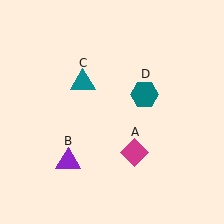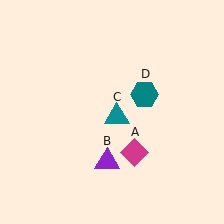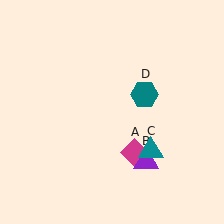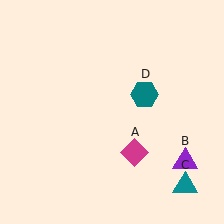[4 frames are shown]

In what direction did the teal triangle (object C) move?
The teal triangle (object C) moved down and to the right.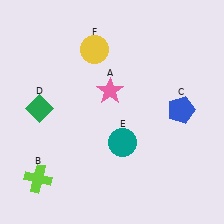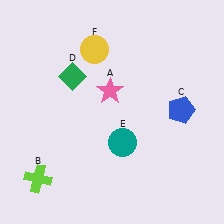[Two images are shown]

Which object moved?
The green diamond (D) moved right.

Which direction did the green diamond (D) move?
The green diamond (D) moved right.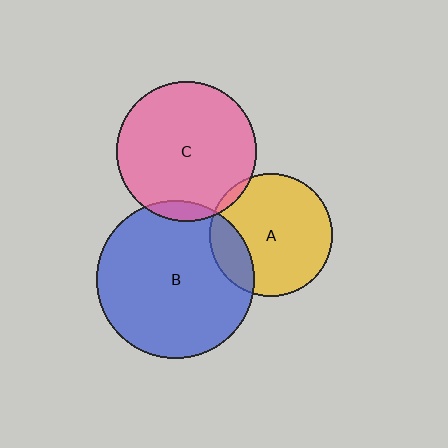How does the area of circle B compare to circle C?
Approximately 1.3 times.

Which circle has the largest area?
Circle B (blue).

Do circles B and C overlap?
Yes.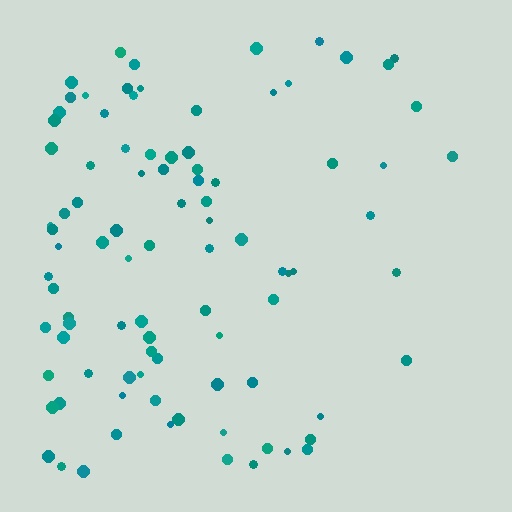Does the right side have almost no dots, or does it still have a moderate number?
Still a moderate number, just noticeably fewer than the left.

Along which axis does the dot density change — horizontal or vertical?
Horizontal.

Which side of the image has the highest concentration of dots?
The left.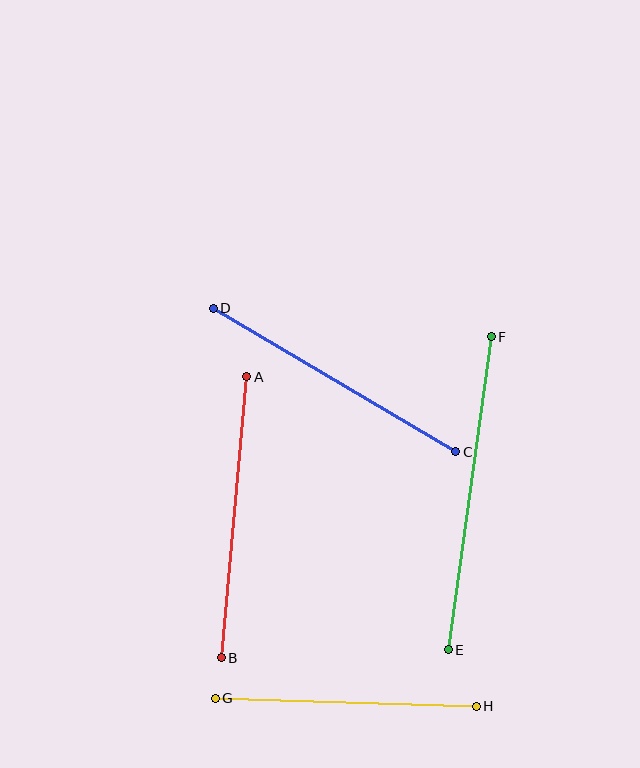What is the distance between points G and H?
The distance is approximately 261 pixels.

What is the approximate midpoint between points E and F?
The midpoint is at approximately (470, 493) pixels.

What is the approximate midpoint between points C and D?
The midpoint is at approximately (334, 380) pixels.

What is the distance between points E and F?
The distance is approximately 316 pixels.